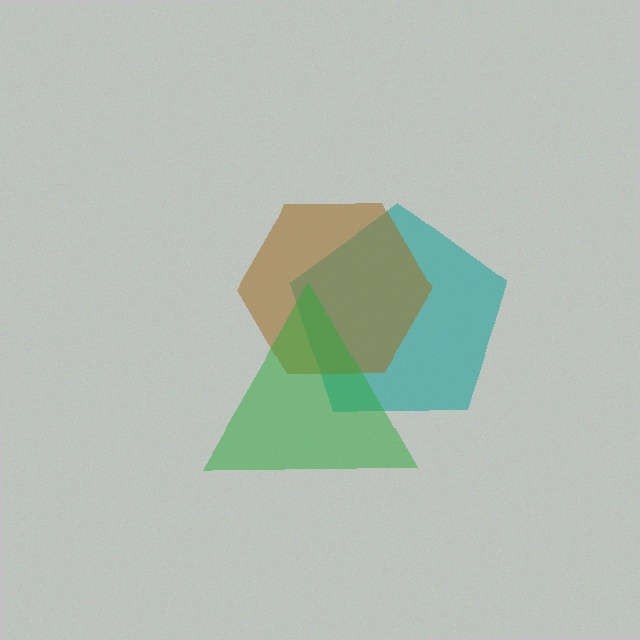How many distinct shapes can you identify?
There are 3 distinct shapes: a teal pentagon, a brown hexagon, a green triangle.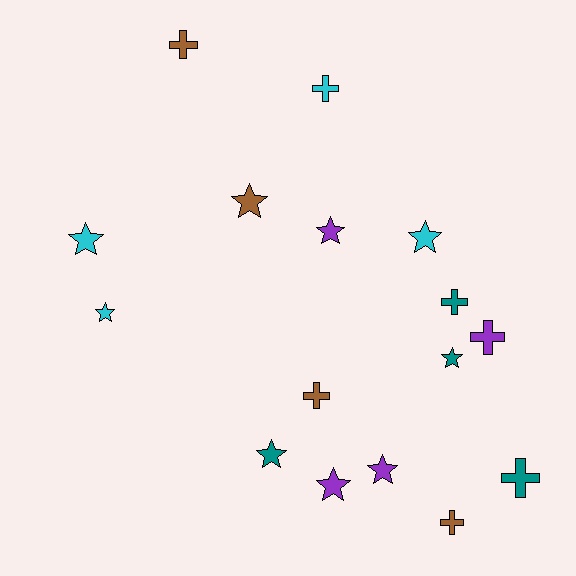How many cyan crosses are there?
There is 1 cyan cross.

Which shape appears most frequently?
Star, with 9 objects.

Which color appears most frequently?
Brown, with 4 objects.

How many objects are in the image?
There are 16 objects.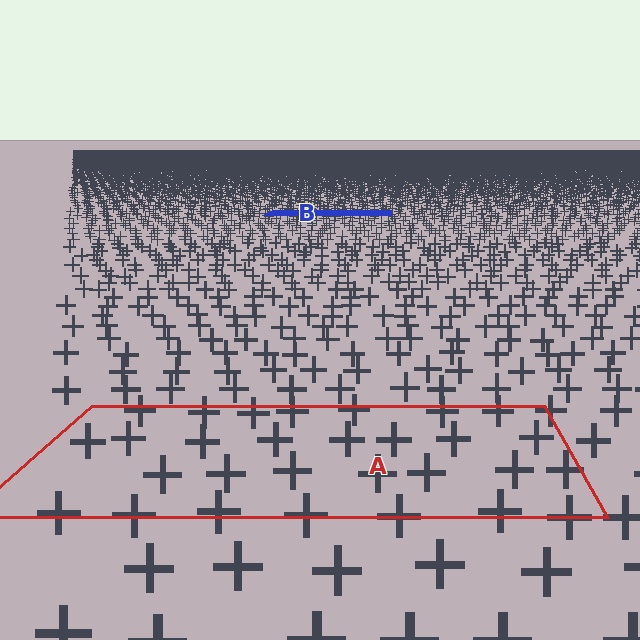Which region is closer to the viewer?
Region A is closer. The texture elements there are larger and more spread out.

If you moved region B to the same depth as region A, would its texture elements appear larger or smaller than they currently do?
They would appear larger. At a closer depth, the same texture elements are projected at a bigger on-screen size.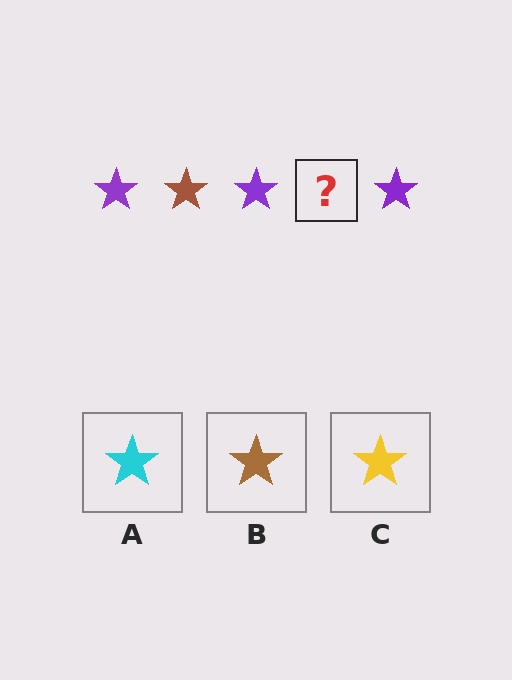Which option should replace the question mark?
Option B.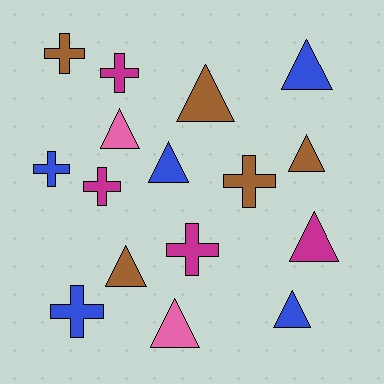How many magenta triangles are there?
There is 1 magenta triangle.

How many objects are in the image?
There are 16 objects.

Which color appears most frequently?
Brown, with 5 objects.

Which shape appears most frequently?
Triangle, with 9 objects.